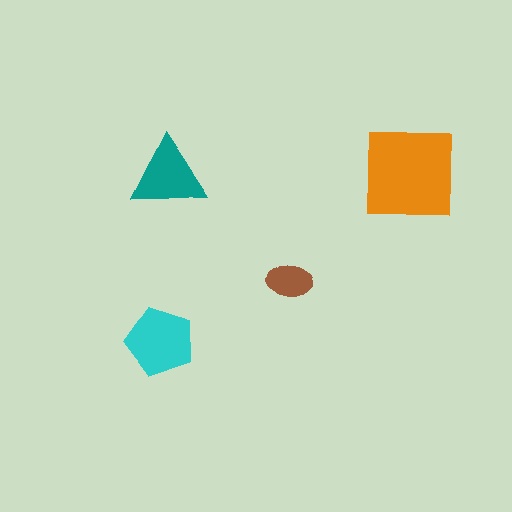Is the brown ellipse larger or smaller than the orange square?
Smaller.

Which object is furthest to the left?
The cyan pentagon is leftmost.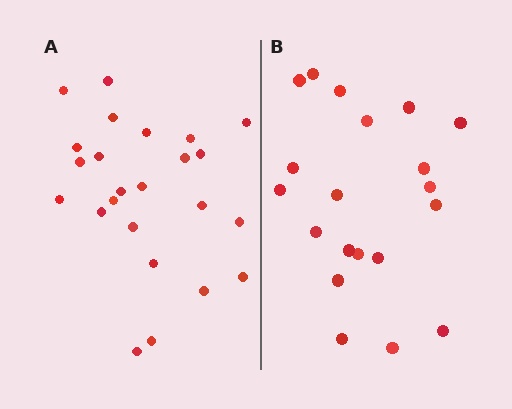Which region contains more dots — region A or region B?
Region A (the left region) has more dots.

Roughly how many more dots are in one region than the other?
Region A has about 4 more dots than region B.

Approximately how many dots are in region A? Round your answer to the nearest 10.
About 20 dots. (The exact count is 24, which rounds to 20.)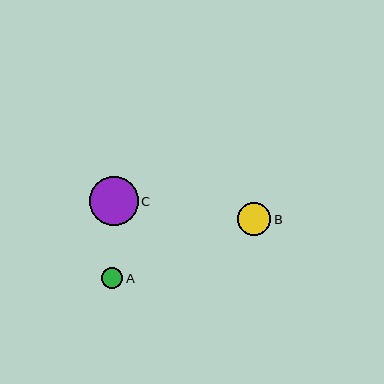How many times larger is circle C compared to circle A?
Circle C is approximately 2.3 times the size of circle A.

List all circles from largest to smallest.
From largest to smallest: C, B, A.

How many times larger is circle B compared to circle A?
Circle B is approximately 1.6 times the size of circle A.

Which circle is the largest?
Circle C is the largest with a size of approximately 49 pixels.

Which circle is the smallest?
Circle A is the smallest with a size of approximately 21 pixels.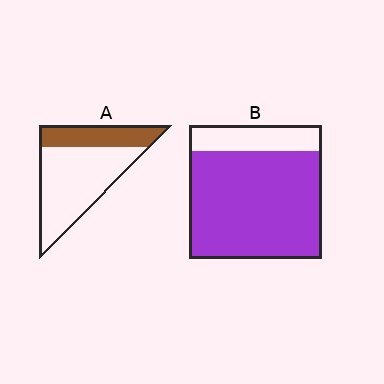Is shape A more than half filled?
No.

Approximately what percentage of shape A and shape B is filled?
A is approximately 30% and B is approximately 80%.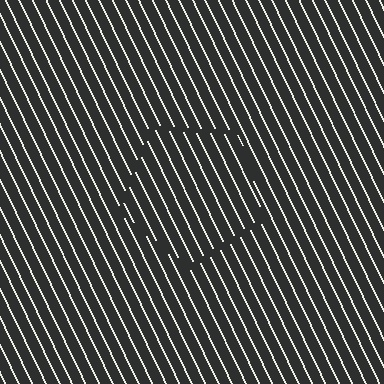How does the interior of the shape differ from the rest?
The interior of the shape contains the same grating, shifted by half a period — the contour is defined by the phase discontinuity where line-ends from the inner and outer gratings abut.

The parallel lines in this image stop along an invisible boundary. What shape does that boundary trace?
An illusory pentagon. The interior of the shape contains the same grating, shifted by half a period — the contour is defined by the phase discontinuity where line-ends from the inner and outer gratings abut.